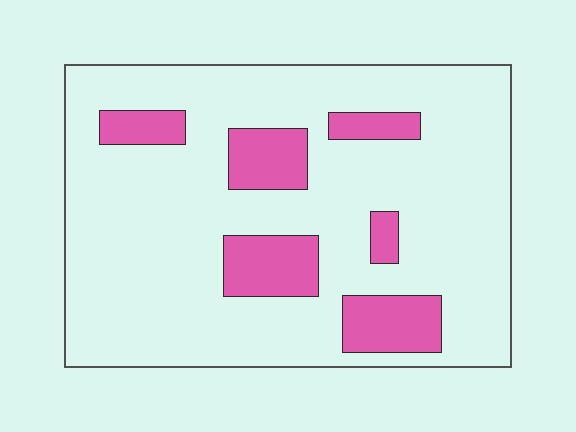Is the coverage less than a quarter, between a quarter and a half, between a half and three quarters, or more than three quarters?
Less than a quarter.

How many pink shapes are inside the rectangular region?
6.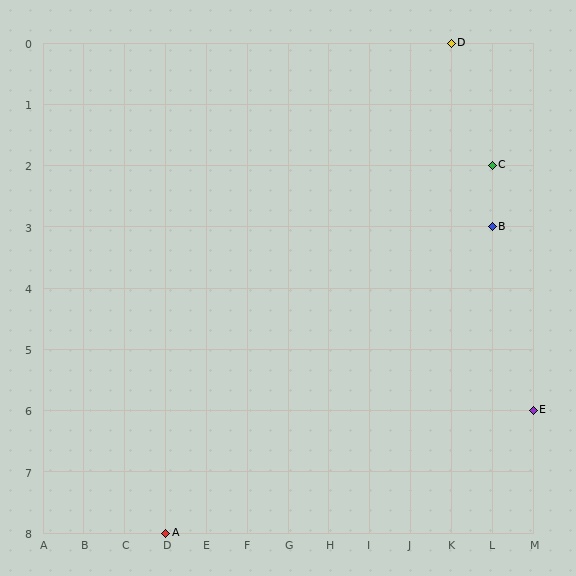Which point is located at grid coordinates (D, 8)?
Point A is at (D, 8).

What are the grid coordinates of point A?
Point A is at grid coordinates (D, 8).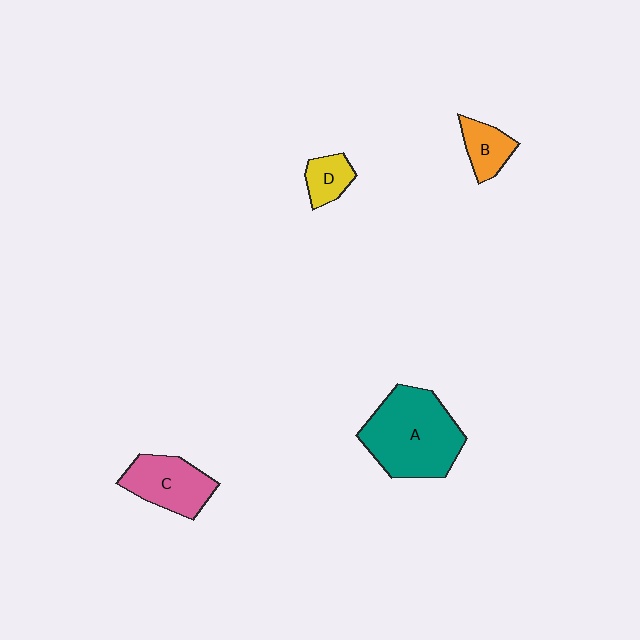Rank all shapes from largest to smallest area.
From largest to smallest: A (teal), C (pink), B (orange), D (yellow).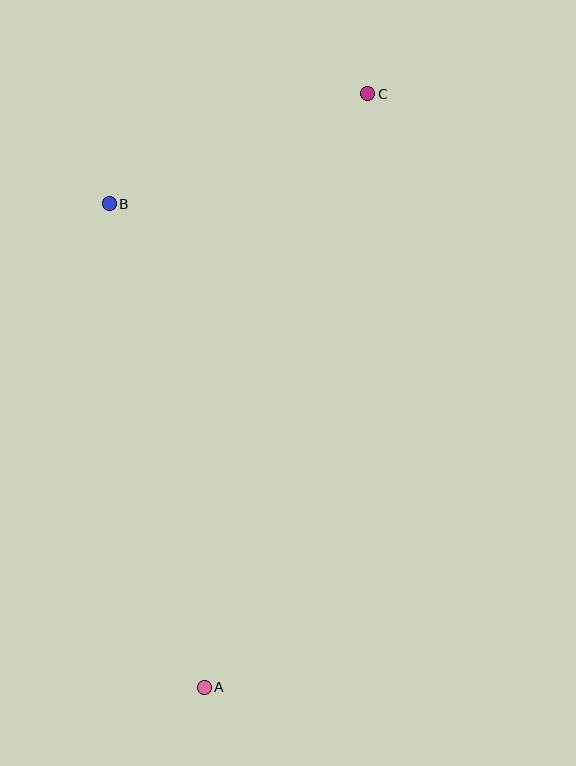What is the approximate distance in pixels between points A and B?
The distance between A and B is approximately 493 pixels.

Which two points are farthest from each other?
Points A and C are farthest from each other.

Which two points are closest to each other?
Points B and C are closest to each other.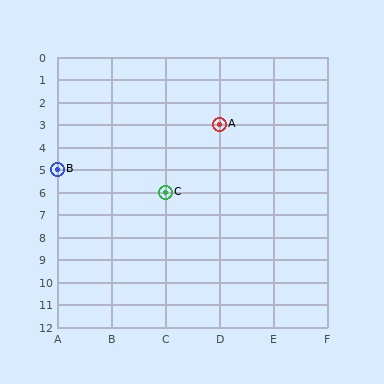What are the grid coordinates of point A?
Point A is at grid coordinates (D, 3).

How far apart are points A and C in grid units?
Points A and C are 1 column and 3 rows apart (about 3.2 grid units diagonally).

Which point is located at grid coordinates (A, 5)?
Point B is at (A, 5).